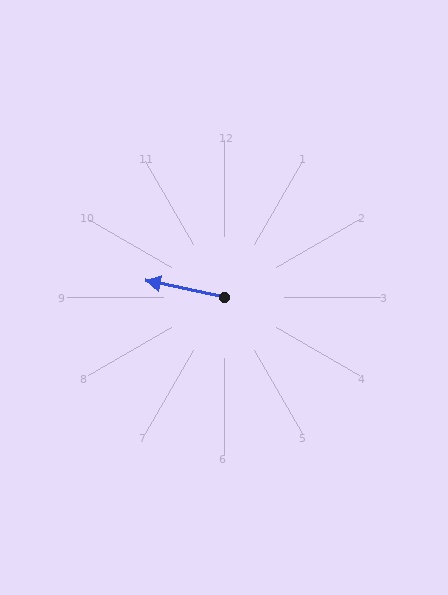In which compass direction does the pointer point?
West.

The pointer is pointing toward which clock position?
Roughly 9 o'clock.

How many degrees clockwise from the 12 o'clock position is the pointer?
Approximately 282 degrees.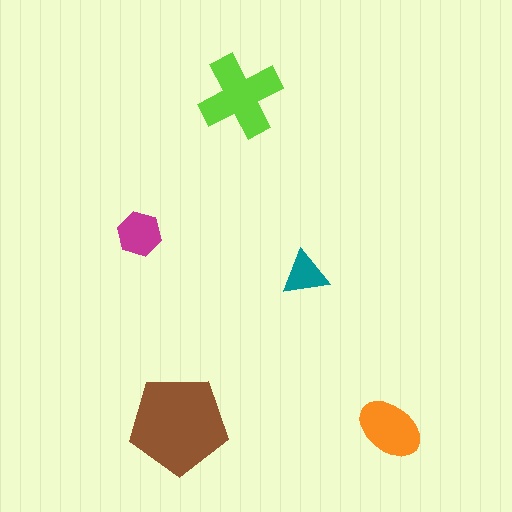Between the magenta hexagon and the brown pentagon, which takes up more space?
The brown pentagon.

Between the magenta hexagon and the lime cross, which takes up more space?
The lime cross.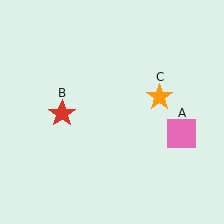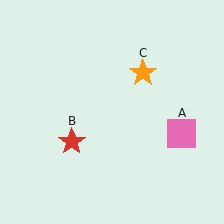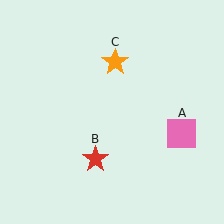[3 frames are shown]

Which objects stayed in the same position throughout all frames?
Pink square (object A) remained stationary.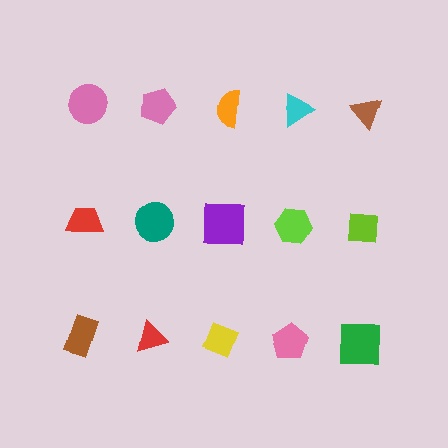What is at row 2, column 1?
A red trapezoid.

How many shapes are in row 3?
5 shapes.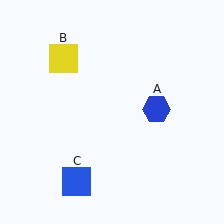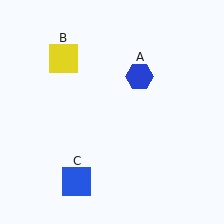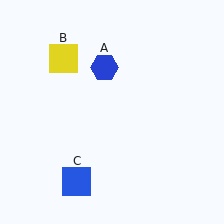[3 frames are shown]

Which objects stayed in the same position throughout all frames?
Yellow square (object B) and blue square (object C) remained stationary.